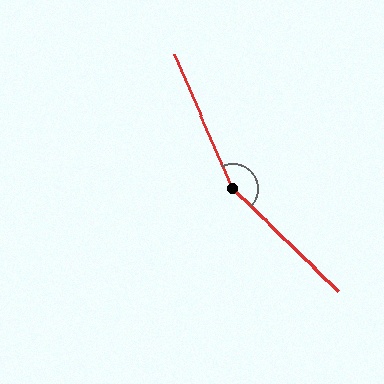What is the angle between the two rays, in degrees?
Approximately 157 degrees.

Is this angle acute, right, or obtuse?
It is obtuse.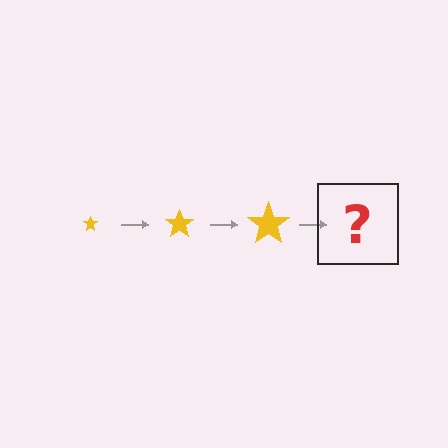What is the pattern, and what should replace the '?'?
The pattern is that the star gets progressively larger each step. The '?' should be a yellow star, larger than the previous one.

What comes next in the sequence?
The next element should be a yellow star, larger than the previous one.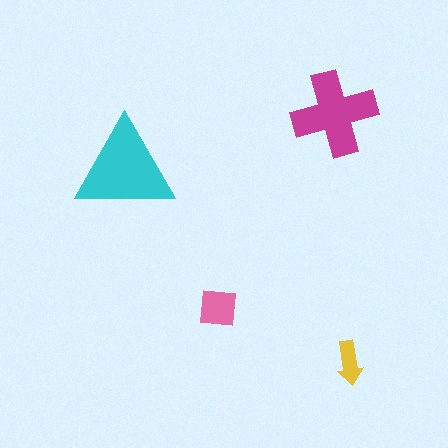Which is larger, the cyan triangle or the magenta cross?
The cyan triangle.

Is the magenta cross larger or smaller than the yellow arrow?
Larger.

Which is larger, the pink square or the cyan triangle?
The cyan triangle.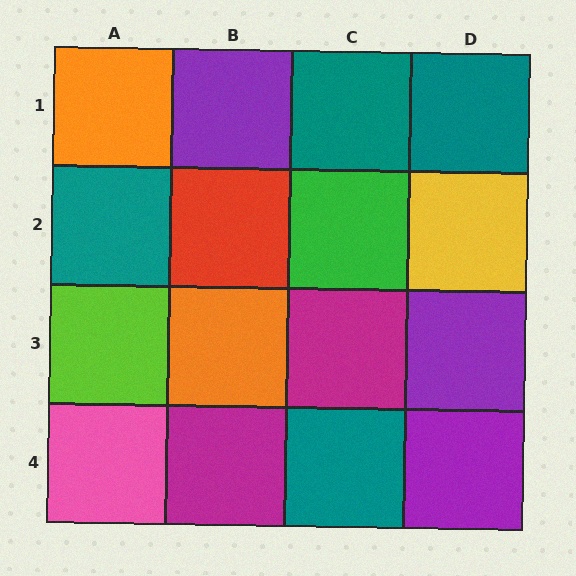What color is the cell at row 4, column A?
Pink.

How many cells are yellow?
1 cell is yellow.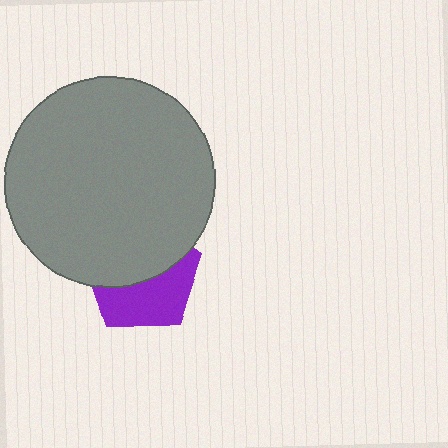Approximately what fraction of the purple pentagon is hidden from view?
Roughly 54% of the purple pentagon is hidden behind the gray circle.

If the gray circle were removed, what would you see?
You would see the complete purple pentagon.